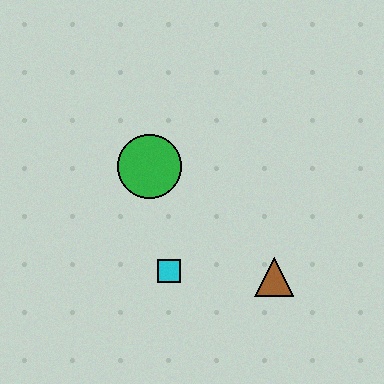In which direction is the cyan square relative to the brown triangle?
The cyan square is to the left of the brown triangle.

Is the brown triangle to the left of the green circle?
No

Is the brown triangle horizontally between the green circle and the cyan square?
No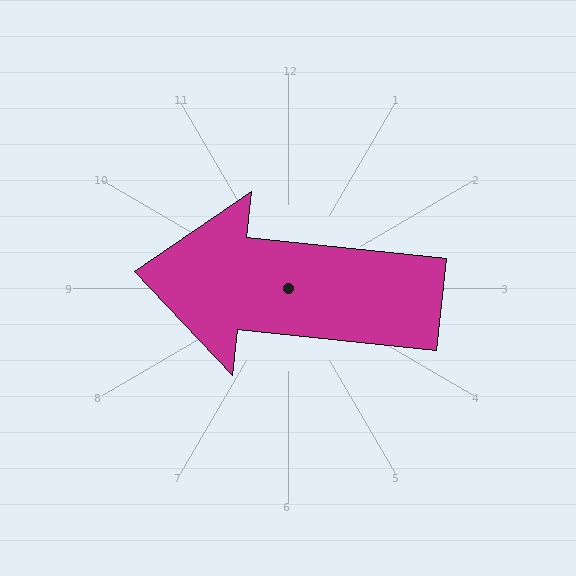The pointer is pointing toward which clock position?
Roughly 9 o'clock.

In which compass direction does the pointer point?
West.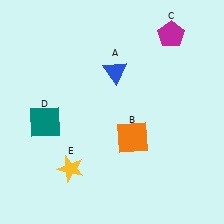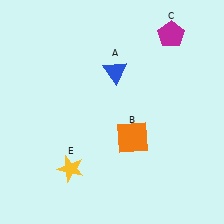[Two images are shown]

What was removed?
The teal square (D) was removed in Image 2.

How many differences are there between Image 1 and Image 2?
There is 1 difference between the two images.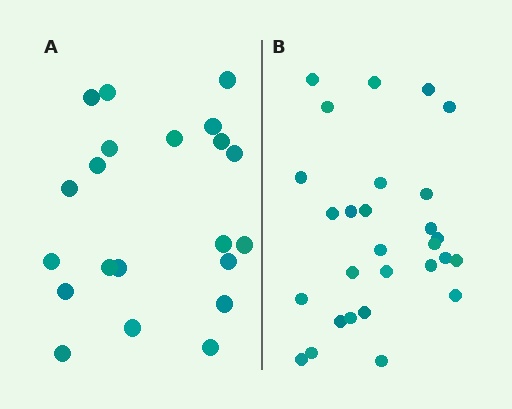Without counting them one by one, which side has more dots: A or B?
Region B (the right region) has more dots.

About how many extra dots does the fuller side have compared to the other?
Region B has roughly 8 or so more dots than region A.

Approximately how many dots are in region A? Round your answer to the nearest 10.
About 20 dots. (The exact count is 21, which rounds to 20.)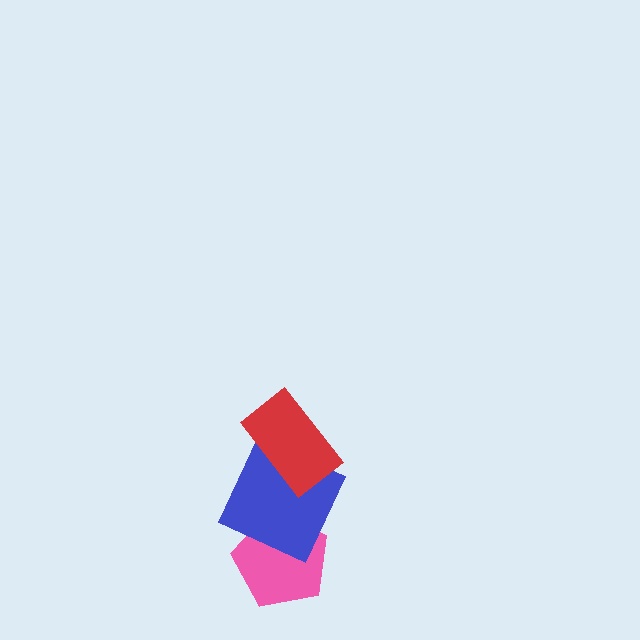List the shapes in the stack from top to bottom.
From top to bottom: the red rectangle, the blue square, the pink pentagon.